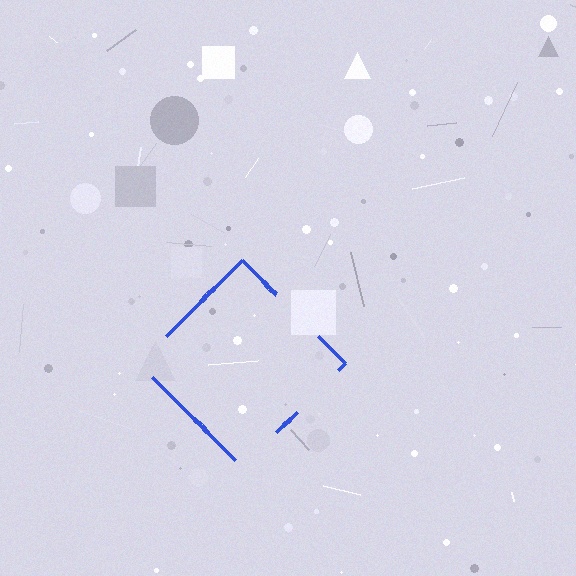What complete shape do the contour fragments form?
The contour fragments form a diamond.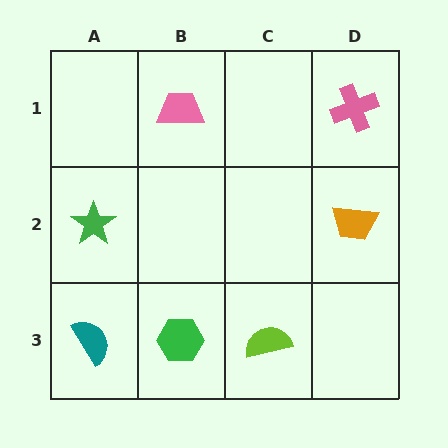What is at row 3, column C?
A lime semicircle.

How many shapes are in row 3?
3 shapes.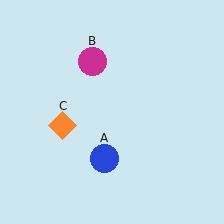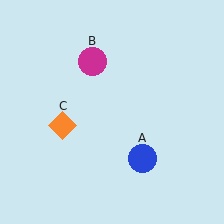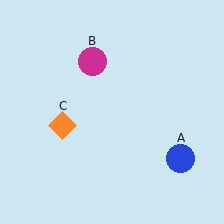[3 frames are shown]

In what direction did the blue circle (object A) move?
The blue circle (object A) moved right.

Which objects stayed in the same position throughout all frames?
Magenta circle (object B) and orange diamond (object C) remained stationary.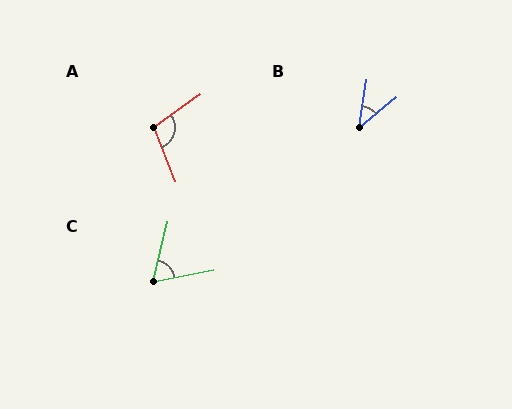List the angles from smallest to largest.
B (43°), C (65°), A (104°).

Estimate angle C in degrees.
Approximately 65 degrees.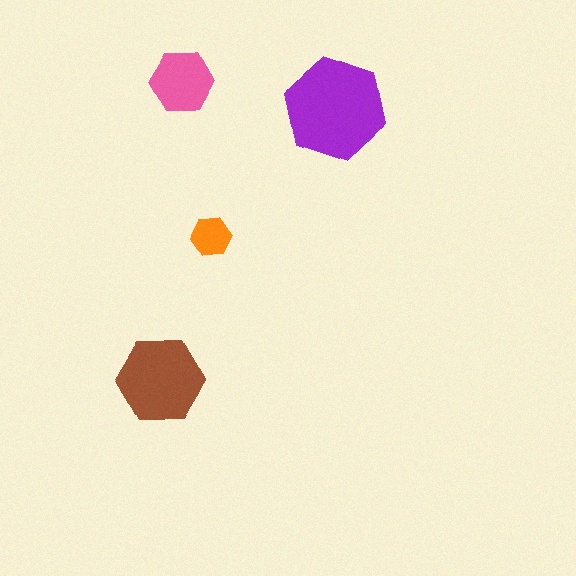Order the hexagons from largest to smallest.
the purple one, the brown one, the pink one, the orange one.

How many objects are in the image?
There are 4 objects in the image.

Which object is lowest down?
The brown hexagon is bottommost.